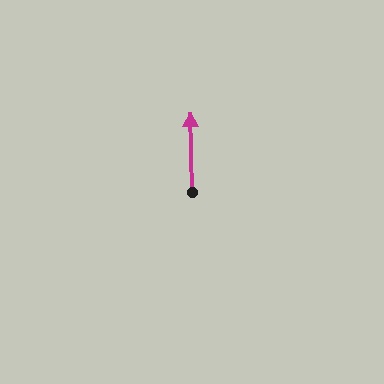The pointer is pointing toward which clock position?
Roughly 12 o'clock.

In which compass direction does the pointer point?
North.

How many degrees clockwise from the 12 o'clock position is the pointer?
Approximately 359 degrees.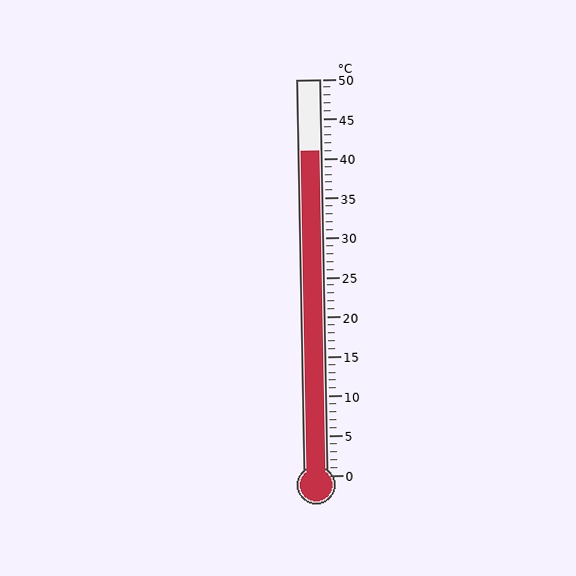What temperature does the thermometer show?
The thermometer shows approximately 41°C.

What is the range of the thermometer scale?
The thermometer scale ranges from 0°C to 50°C.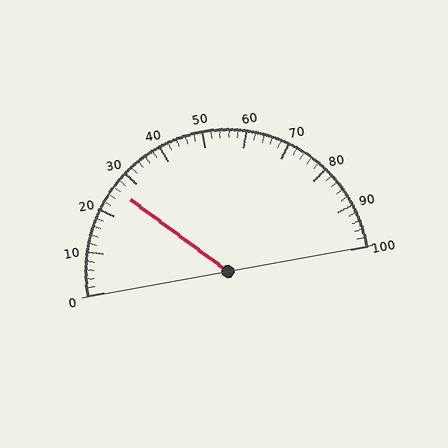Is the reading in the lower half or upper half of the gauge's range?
The reading is in the lower half of the range (0 to 100).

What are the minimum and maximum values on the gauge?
The gauge ranges from 0 to 100.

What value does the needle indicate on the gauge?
The needle indicates approximately 26.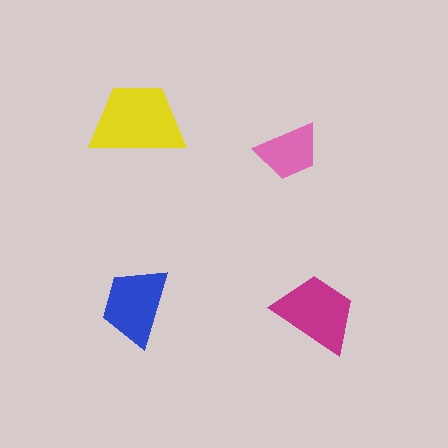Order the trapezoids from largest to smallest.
the yellow one, the magenta one, the blue one, the pink one.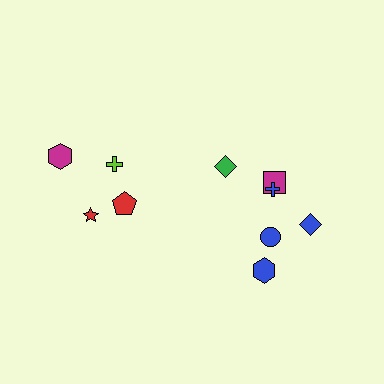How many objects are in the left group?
There are 4 objects.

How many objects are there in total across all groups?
There are 10 objects.